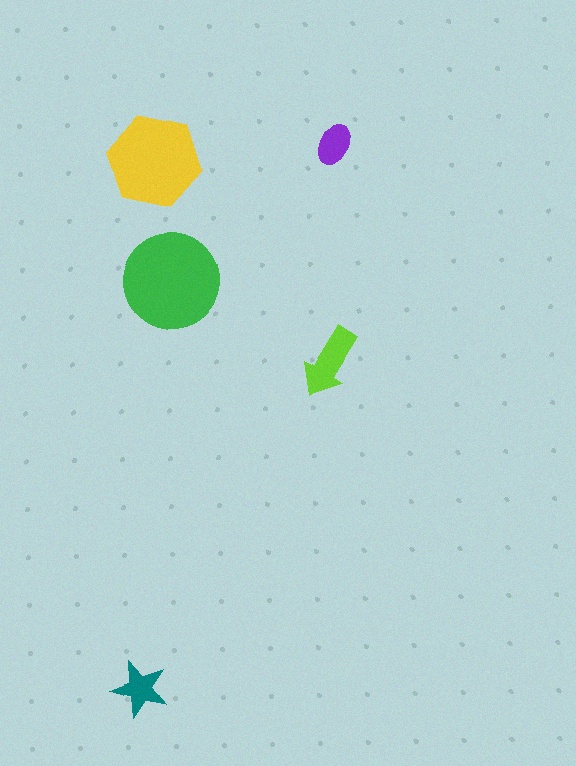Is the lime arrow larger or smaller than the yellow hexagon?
Smaller.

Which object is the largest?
The green circle.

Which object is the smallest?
The purple ellipse.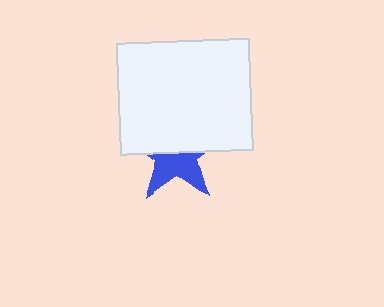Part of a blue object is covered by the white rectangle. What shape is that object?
It is a star.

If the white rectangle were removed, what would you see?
You would see the complete blue star.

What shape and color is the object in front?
The object in front is a white rectangle.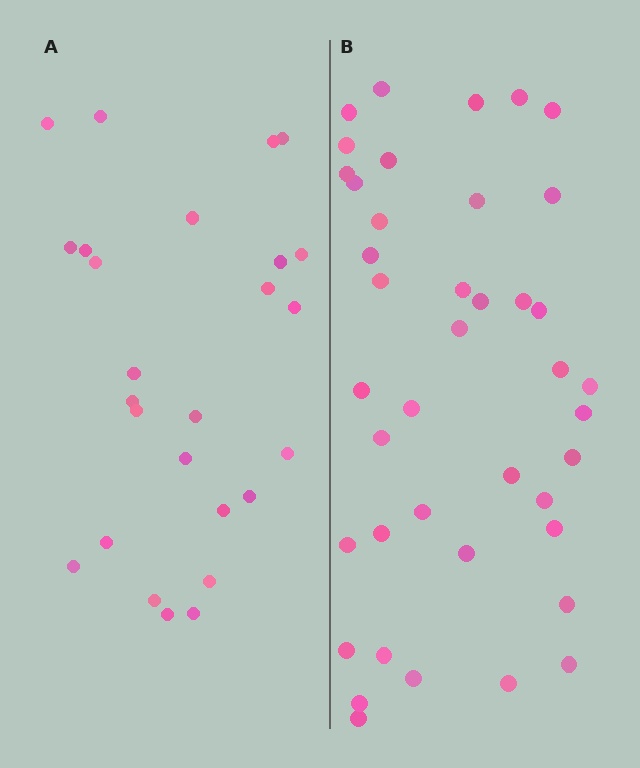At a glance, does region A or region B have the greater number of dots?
Region B (the right region) has more dots.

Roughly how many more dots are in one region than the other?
Region B has approximately 15 more dots than region A.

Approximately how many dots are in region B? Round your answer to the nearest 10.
About 40 dots. (The exact count is 41, which rounds to 40.)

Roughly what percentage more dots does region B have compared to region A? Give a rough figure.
About 60% more.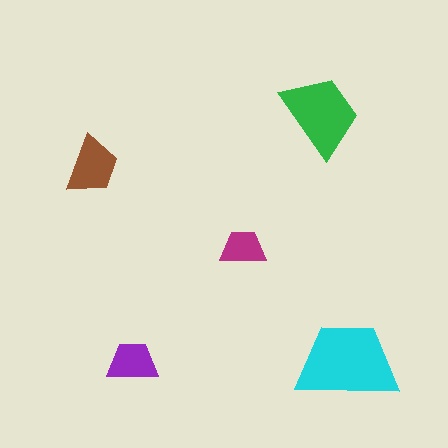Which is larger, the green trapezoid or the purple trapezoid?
The green one.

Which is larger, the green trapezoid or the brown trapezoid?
The green one.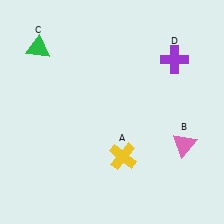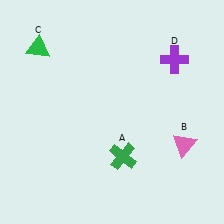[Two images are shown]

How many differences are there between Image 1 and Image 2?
There is 1 difference between the two images.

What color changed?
The cross (A) changed from yellow in Image 1 to green in Image 2.